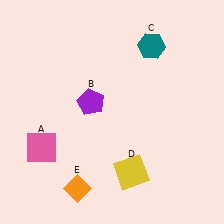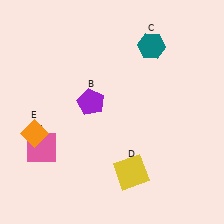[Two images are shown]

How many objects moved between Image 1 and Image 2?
1 object moved between the two images.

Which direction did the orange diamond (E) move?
The orange diamond (E) moved up.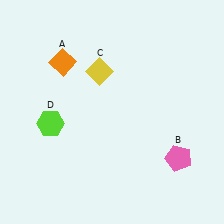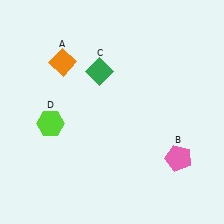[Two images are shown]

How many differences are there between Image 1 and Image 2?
There is 1 difference between the two images.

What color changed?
The diamond (C) changed from yellow in Image 1 to green in Image 2.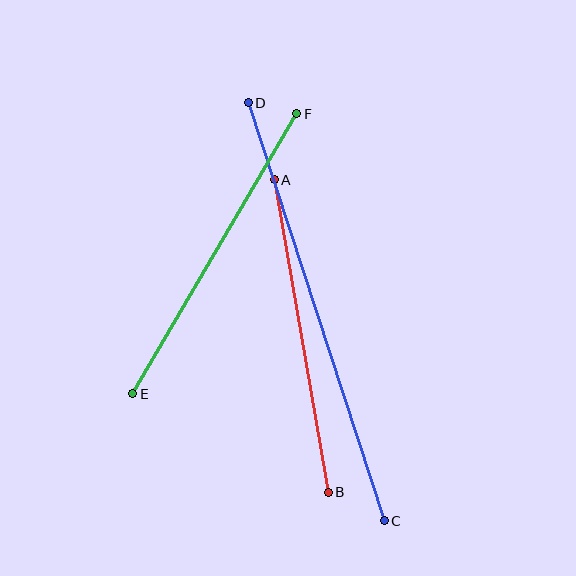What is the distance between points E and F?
The distance is approximately 325 pixels.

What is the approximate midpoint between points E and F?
The midpoint is at approximately (215, 254) pixels.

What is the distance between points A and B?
The distance is approximately 317 pixels.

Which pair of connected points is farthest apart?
Points C and D are farthest apart.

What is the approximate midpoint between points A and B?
The midpoint is at approximately (301, 336) pixels.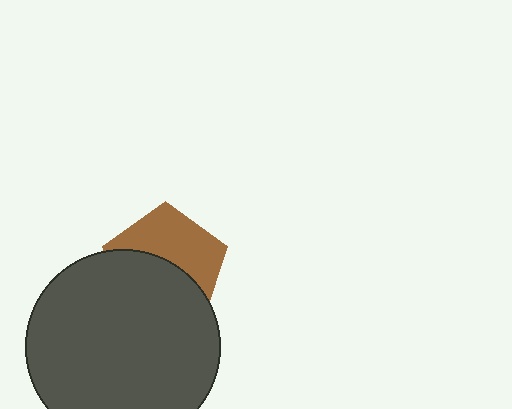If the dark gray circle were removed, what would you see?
You would see the complete brown pentagon.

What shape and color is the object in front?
The object in front is a dark gray circle.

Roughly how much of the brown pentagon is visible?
About half of it is visible (roughly 48%).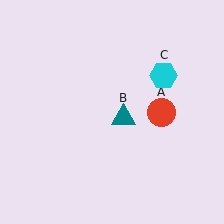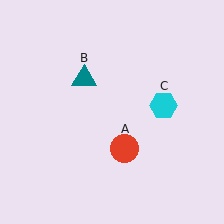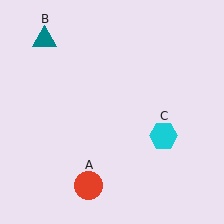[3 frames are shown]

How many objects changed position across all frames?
3 objects changed position: red circle (object A), teal triangle (object B), cyan hexagon (object C).